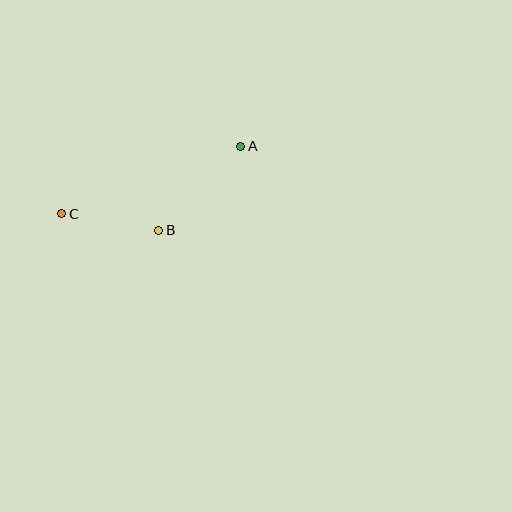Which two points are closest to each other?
Points B and C are closest to each other.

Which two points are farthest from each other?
Points A and C are farthest from each other.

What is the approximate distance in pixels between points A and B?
The distance between A and B is approximately 117 pixels.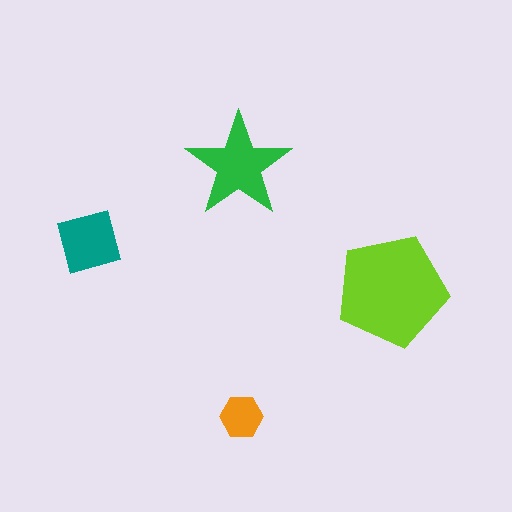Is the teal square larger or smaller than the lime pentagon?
Smaller.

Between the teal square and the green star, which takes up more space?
The green star.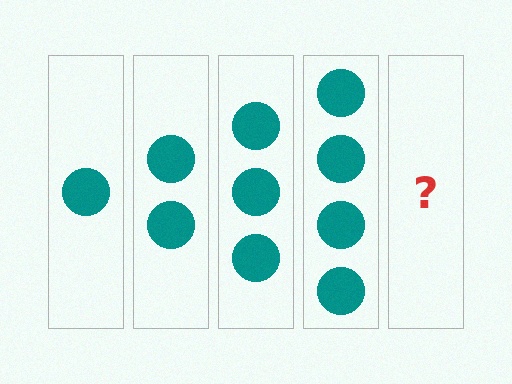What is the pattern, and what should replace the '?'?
The pattern is that each step adds one more circle. The '?' should be 5 circles.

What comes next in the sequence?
The next element should be 5 circles.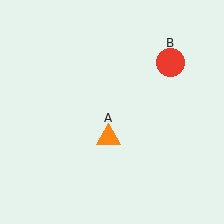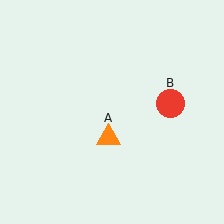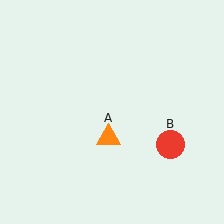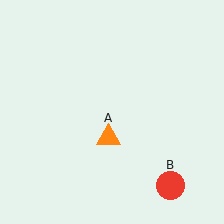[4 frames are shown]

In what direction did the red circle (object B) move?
The red circle (object B) moved down.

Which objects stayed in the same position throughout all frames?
Orange triangle (object A) remained stationary.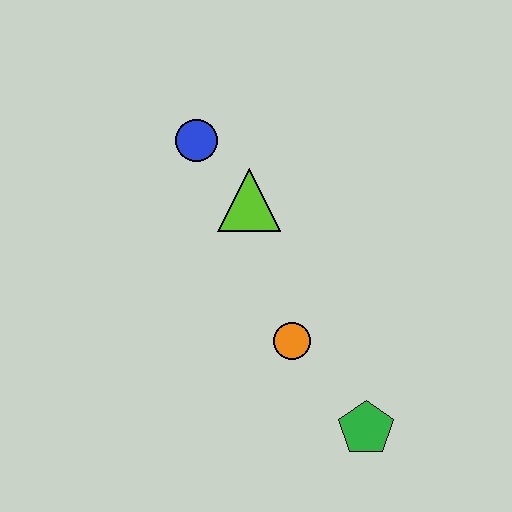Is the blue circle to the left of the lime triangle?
Yes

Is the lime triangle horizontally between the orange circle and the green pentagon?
No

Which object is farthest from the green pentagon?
The blue circle is farthest from the green pentagon.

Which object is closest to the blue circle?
The lime triangle is closest to the blue circle.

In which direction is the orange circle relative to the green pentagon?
The orange circle is above the green pentagon.